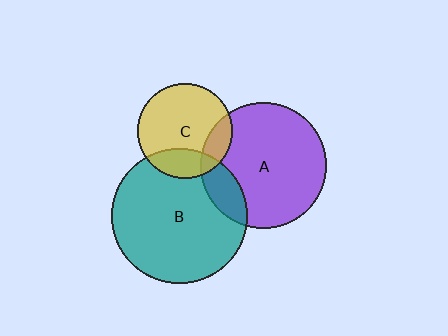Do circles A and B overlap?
Yes.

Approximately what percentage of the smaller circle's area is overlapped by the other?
Approximately 15%.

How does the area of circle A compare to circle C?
Approximately 1.8 times.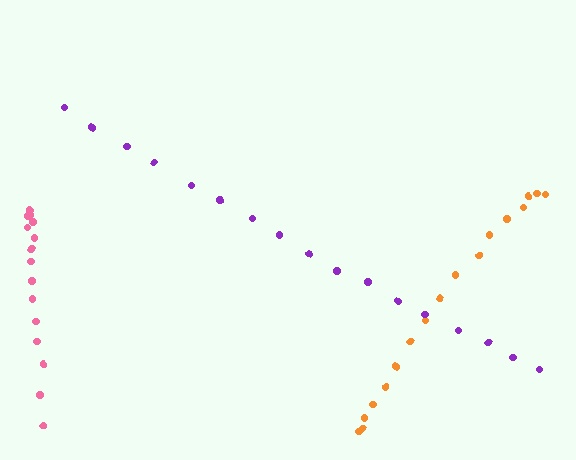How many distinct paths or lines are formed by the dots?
There are 3 distinct paths.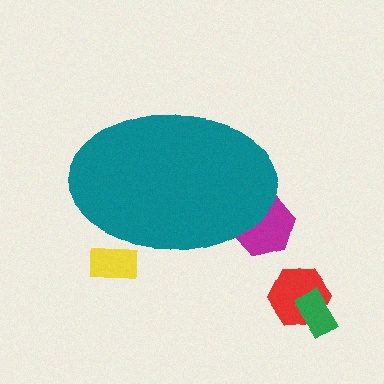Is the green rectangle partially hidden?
No, the green rectangle is fully visible.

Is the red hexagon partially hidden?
No, the red hexagon is fully visible.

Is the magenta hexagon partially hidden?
Yes, the magenta hexagon is partially hidden behind the teal ellipse.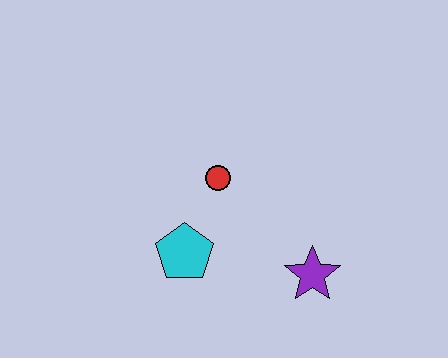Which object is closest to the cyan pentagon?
The red circle is closest to the cyan pentagon.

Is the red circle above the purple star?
Yes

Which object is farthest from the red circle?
The purple star is farthest from the red circle.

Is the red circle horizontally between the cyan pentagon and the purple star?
Yes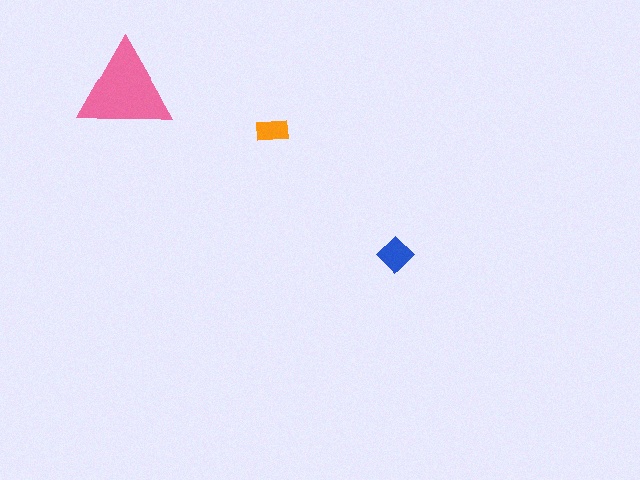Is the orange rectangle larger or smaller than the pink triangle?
Smaller.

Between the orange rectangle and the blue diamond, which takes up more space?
The blue diamond.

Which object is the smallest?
The orange rectangle.